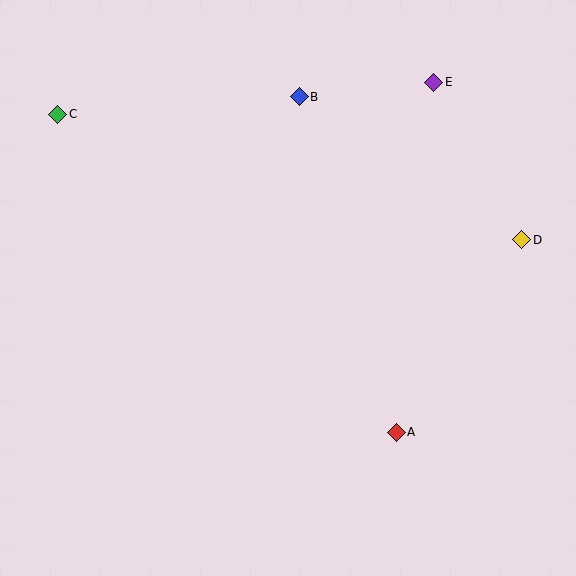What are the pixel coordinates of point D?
Point D is at (522, 240).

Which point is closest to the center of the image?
Point A at (396, 432) is closest to the center.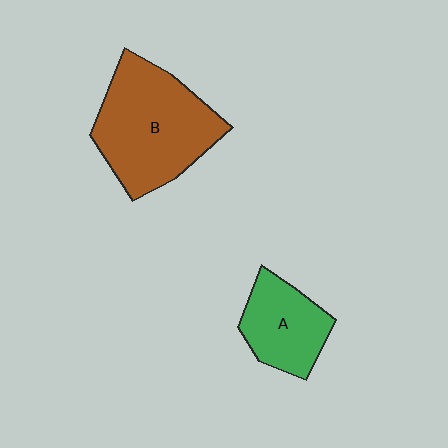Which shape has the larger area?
Shape B (brown).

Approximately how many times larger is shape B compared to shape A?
Approximately 1.8 times.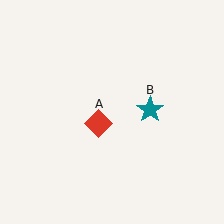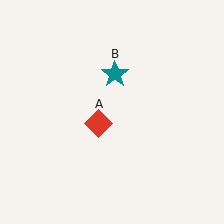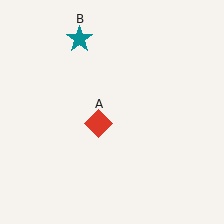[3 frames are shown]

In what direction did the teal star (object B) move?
The teal star (object B) moved up and to the left.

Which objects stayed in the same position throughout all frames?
Red diamond (object A) remained stationary.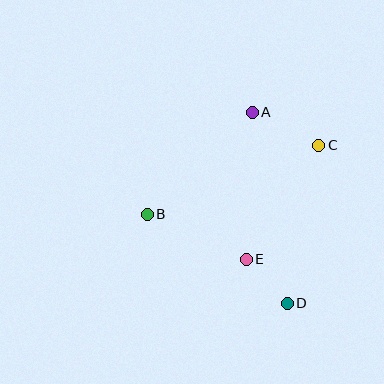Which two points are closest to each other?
Points D and E are closest to each other.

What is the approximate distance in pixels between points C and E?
The distance between C and E is approximately 135 pixels.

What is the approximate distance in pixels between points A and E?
The distance between A and E is approximately 148 pixels.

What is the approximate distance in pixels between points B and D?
The distance between B and D is approximately 166 pixels.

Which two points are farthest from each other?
Points A and D are farthest from each other.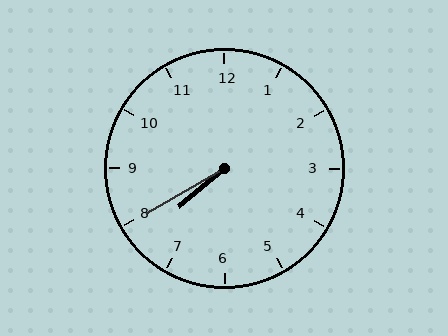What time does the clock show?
7:40.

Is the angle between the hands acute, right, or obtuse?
It is acute.